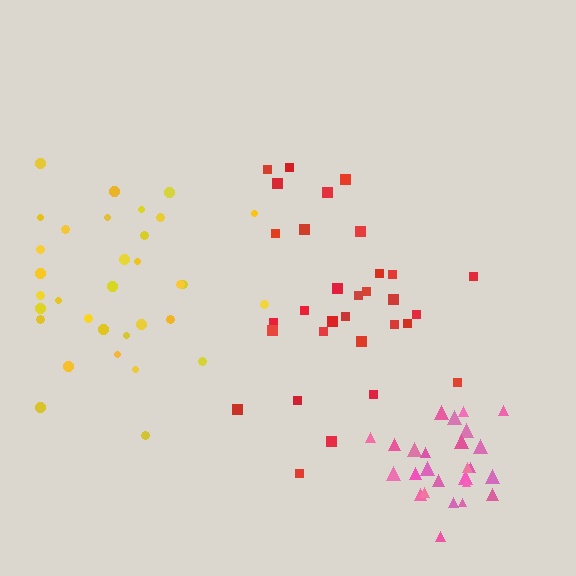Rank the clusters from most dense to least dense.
pink, red, yellow.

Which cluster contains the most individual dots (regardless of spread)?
Yellow (33).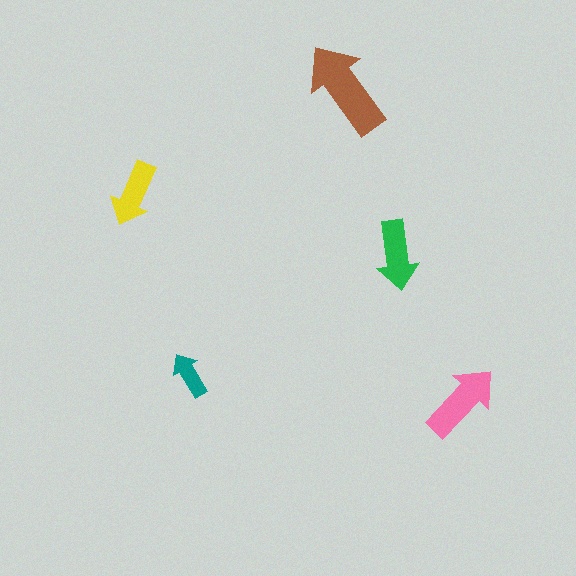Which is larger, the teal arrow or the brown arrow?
The brown one.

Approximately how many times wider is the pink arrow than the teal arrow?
About 1.5 times wider.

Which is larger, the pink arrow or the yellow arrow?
The pink one.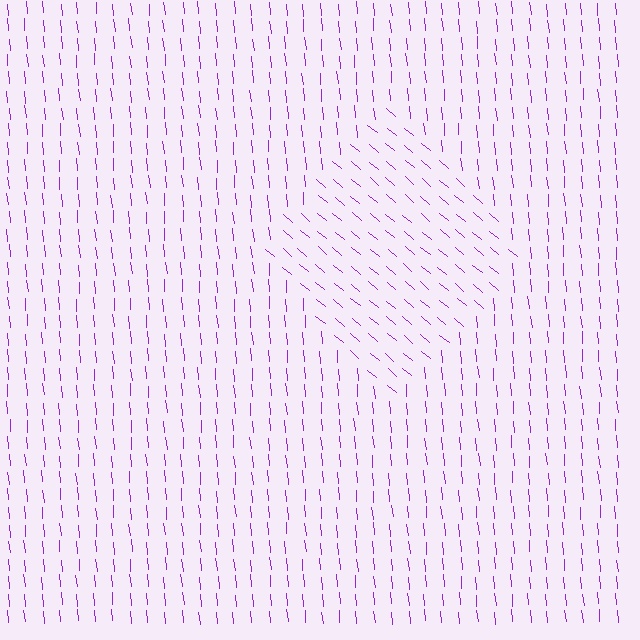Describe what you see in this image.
The image is filled with small purple line segments. A diamond region in the image has lines oriented differently from the surrounding lines, creating a visible texture boundary.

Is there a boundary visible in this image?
Yes, there is a texture boundary formed by a change in line orientation.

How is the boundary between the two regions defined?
The boundary is defined purely by a change in line orientation (approximately 45 degrees difference). All lines are the same color and thickness.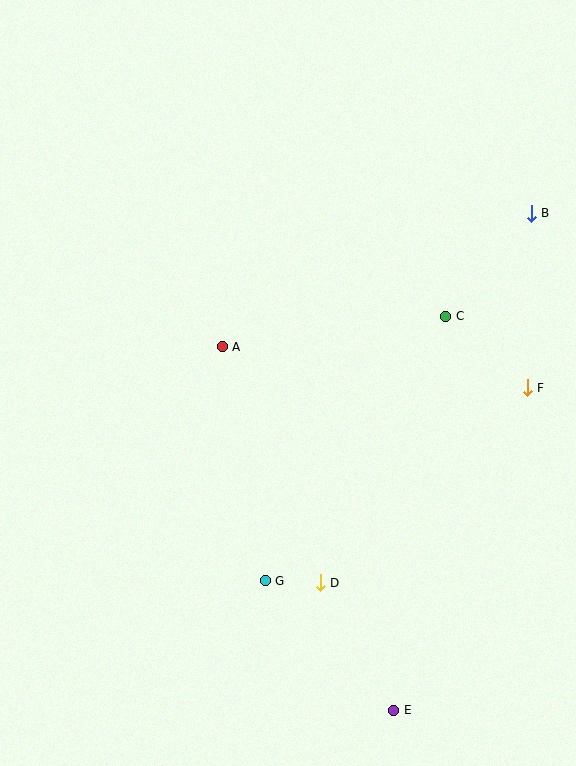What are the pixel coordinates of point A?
Point A is at (222, 347).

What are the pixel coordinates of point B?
Point B is at (531, 213).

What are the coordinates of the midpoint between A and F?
The midpoint between A and F is at (375, 367).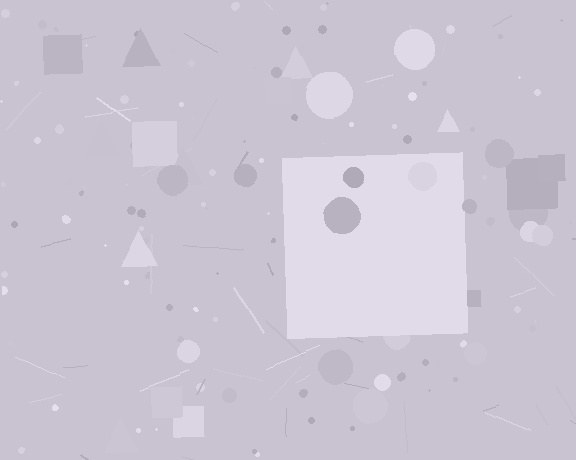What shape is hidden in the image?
A square is hidden in the image.